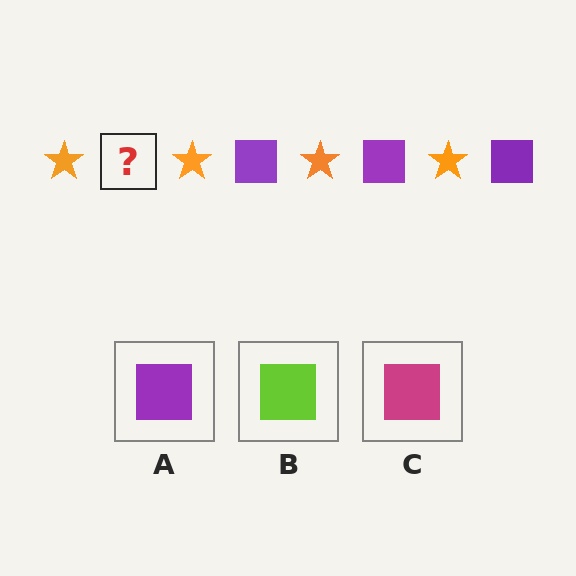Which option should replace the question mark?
Option A.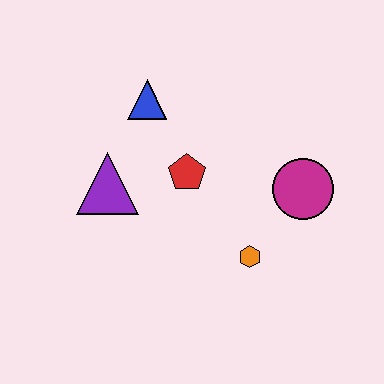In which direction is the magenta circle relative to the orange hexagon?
The magenta circle is above the orange hexagon.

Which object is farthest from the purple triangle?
The magenta circle is farthest from the purple triangle.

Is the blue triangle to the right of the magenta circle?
No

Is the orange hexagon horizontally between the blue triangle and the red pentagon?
No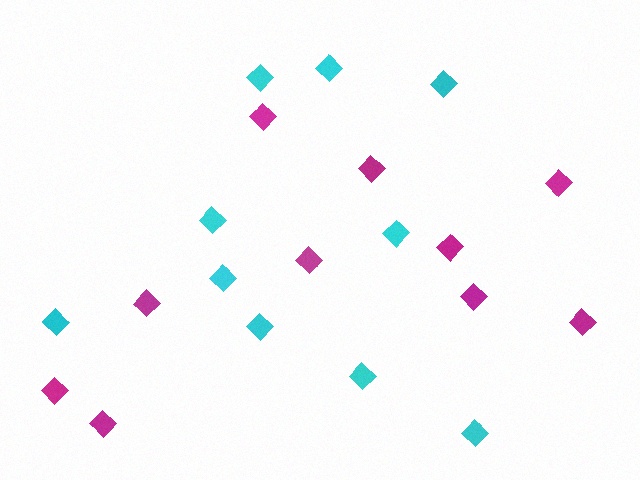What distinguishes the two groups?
There are 2 groups: one group of cyan diamonds (10) and one group of magenta diamonds (10).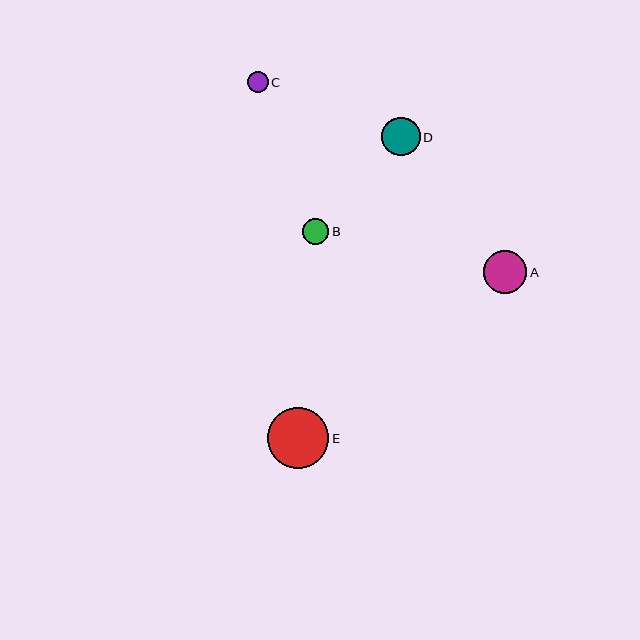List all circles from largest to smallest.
From largest to smallest: E, A, D, B, C.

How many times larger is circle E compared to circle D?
Circle E is approximately 1.6 times the size of circle D.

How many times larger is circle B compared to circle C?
Circle B is approximately 1.2 times the size of circle C.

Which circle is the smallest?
Circle C is the smallest with a size of approximately 21 pixels.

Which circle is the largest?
Circle E is the largest with a size of approximately 61 pixels.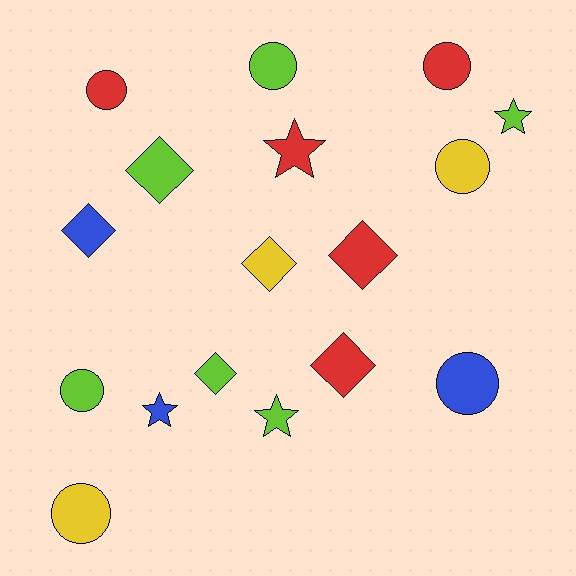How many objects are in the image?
There are 17 objects.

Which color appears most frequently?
Lime, with 6 objects.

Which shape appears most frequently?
Circle, with 7 objects.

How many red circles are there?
There are 2 red circles.